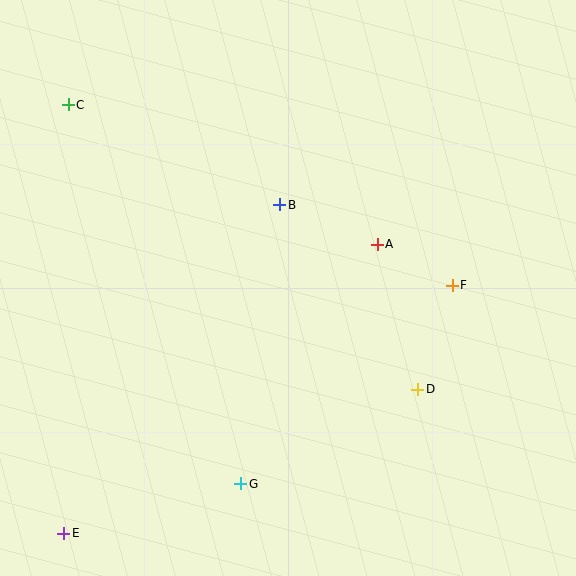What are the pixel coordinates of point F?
Point F is at (452, 285).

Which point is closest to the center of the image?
Point B at (280, 205) is closest to the center.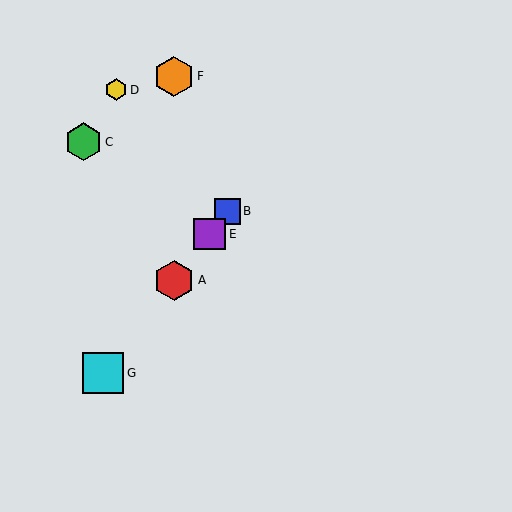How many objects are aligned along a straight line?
4 objects (A, B, E, G) are aligned along a straight line.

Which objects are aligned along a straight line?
Objects A, B, E, G are aligned along a straight line.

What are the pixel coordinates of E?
Object E is at (210, 234).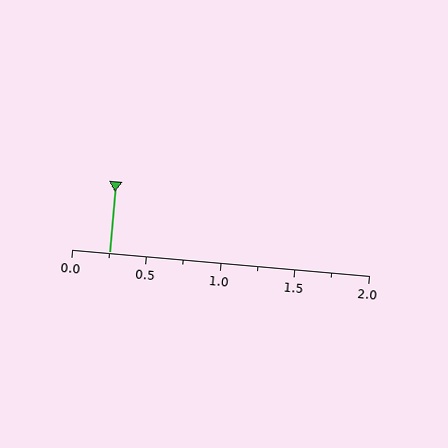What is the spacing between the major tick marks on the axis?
The major ticks are spaced 0.5 apart.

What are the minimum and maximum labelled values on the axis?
The axis runs from 0.0 to 2.0.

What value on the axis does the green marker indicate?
The marker indicates approximately 0.25.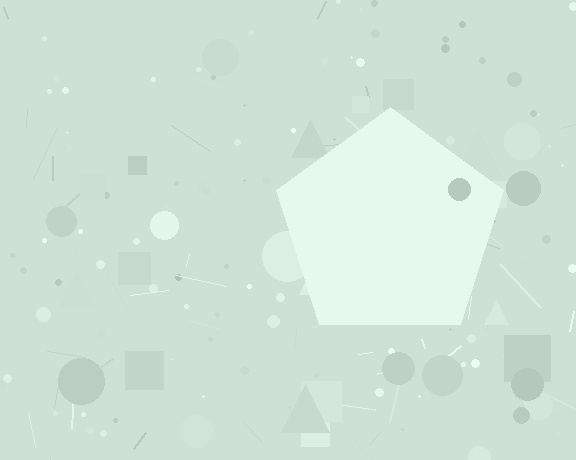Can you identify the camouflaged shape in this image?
The camouflaged shape is a pentagon.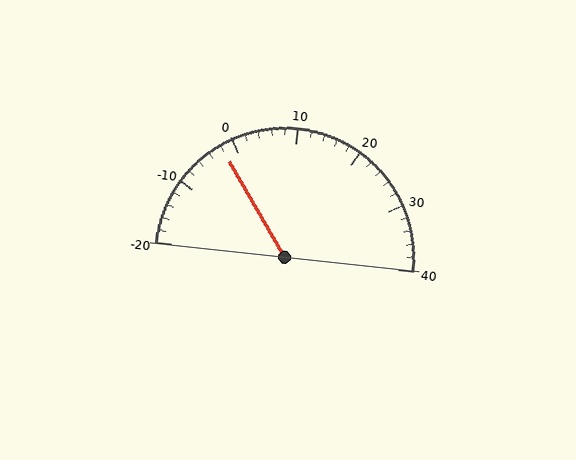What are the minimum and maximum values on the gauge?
The gauge ranges from -20 to 40.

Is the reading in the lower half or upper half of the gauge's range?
The reading is in the lower half of the range (-20 to 40).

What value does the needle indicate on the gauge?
The needle indicates approximately -2.